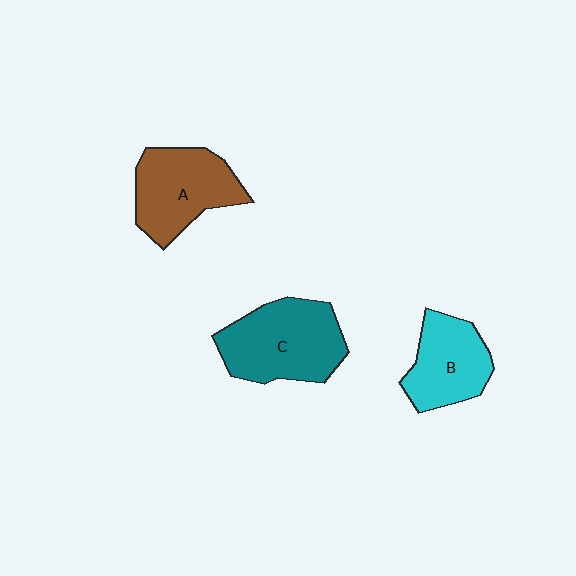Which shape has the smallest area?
Shape B (cyan).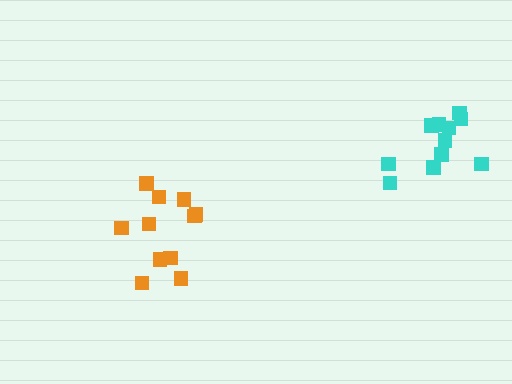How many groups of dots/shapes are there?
There are 2 groups.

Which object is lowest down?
The orange cluster is bottommost.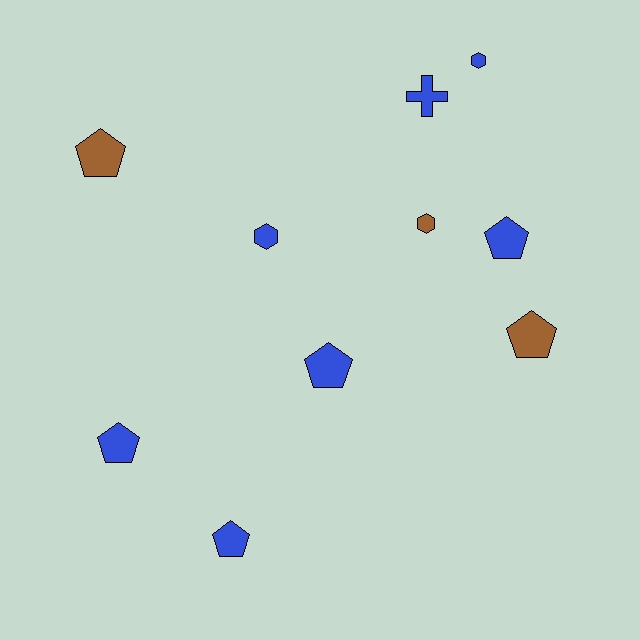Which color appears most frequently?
Blue, with 7 objects.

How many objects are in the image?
There are 10 objects.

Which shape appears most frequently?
Pentagon, with 6 objects.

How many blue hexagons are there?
There are 2 blue hexagons.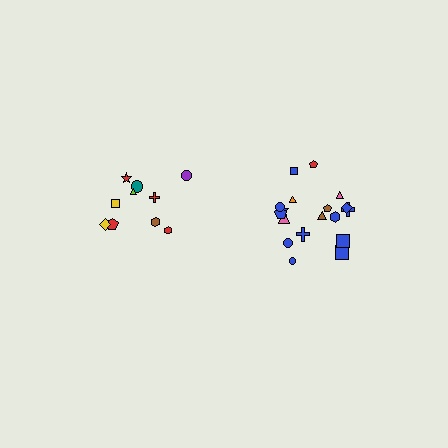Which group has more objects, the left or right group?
The right group.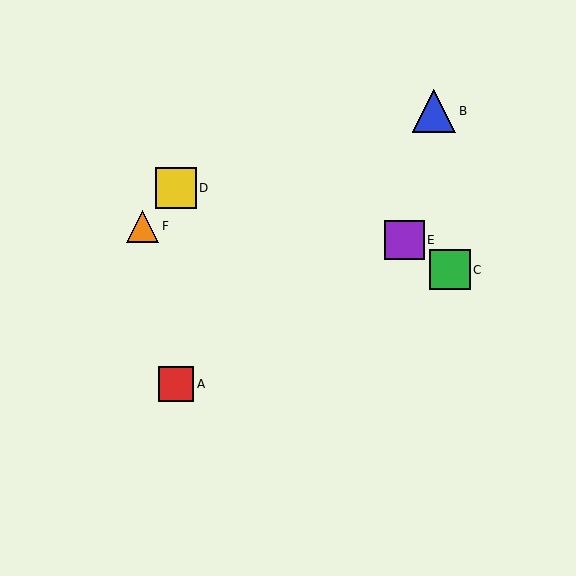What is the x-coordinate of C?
Object C is at x≈450.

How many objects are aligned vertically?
2 objects (A, D) are aligned vertically.